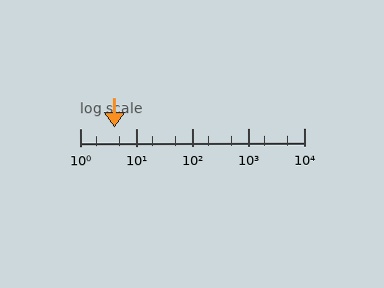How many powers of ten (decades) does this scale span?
The scale spans 4 decades, from 1 to 10000.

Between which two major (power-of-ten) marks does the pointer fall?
The pointer is between 1 and 10.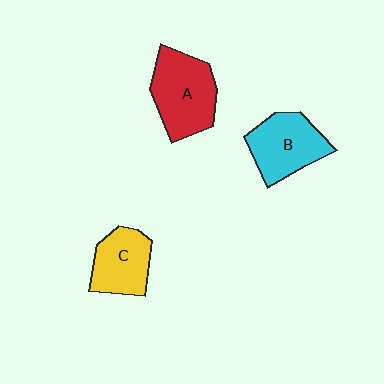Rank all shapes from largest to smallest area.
From largest to smallest: A (red), B (cyan), C (yellow).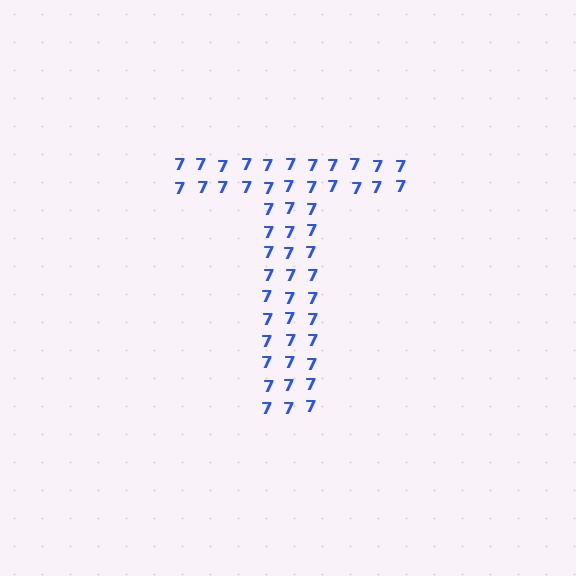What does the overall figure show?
The overall figure shows the letter T.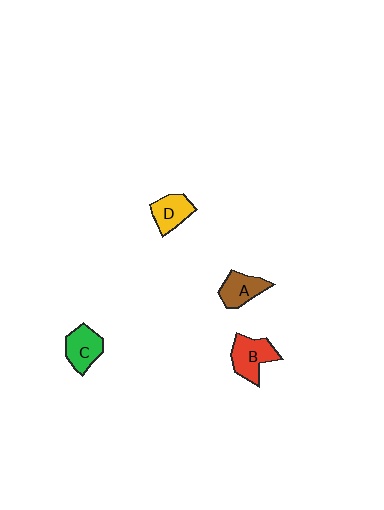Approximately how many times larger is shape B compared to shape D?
Approximately 1.3 times.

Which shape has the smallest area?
Shape D (yellow).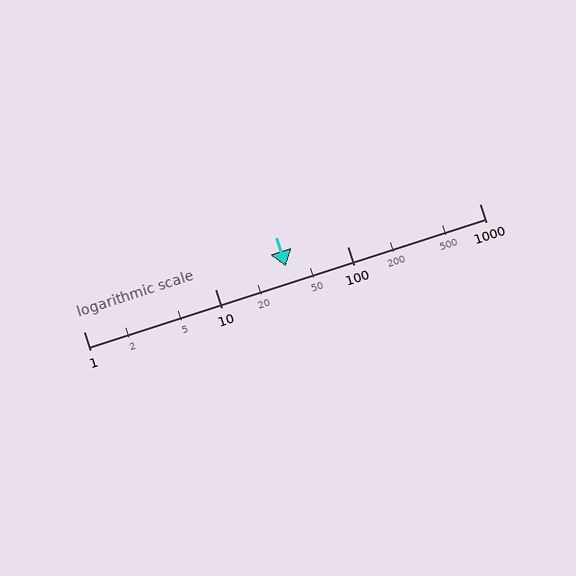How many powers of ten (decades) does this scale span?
The scale spans 3 decades, from 1 to 1000.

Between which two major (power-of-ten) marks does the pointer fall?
The pointer is between 10 and 100.